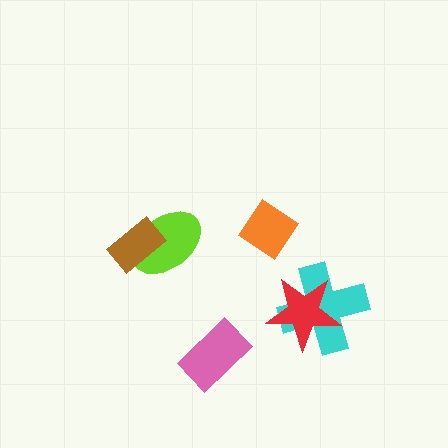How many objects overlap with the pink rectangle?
0 objects overlap with the pink rectangle.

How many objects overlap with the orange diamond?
0 objects overlap with the orange diamond.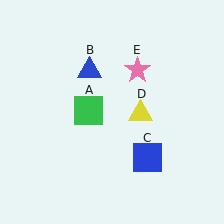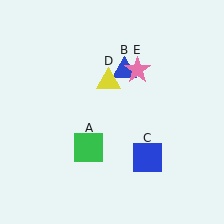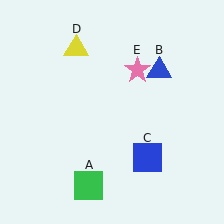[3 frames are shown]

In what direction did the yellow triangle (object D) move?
The yellow triangle (object D) moved up and to the left.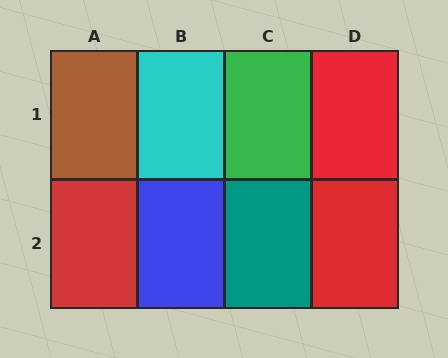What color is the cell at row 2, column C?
Teal.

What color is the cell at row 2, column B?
Blue.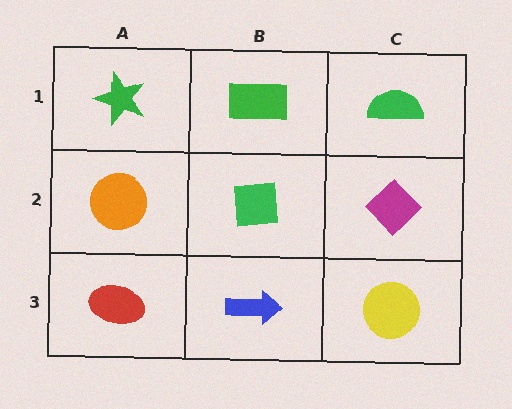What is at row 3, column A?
A red ellipse.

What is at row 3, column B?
A blue arrow.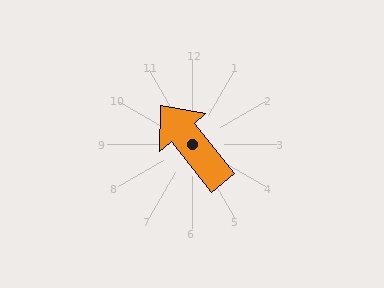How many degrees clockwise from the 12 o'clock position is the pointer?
Approximately 321 degrees.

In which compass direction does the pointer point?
Northwest.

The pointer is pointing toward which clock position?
Roughly 11 o'clock.